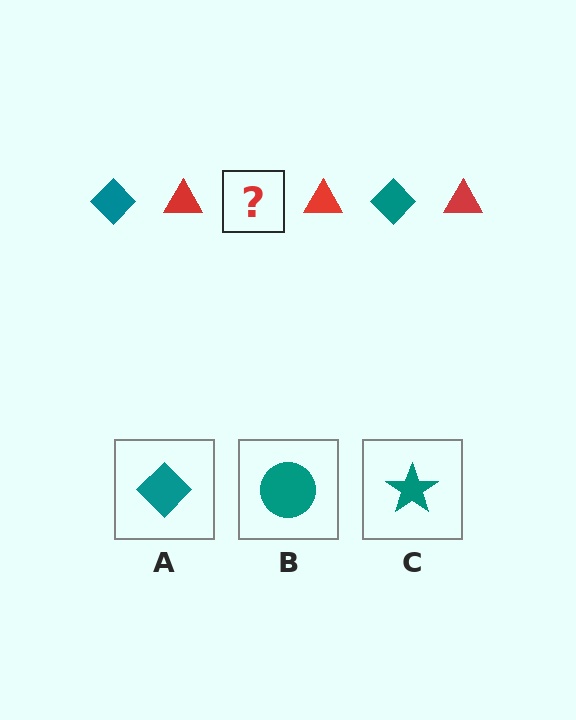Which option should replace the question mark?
Option A.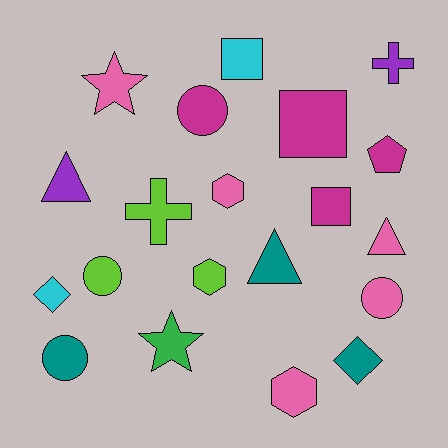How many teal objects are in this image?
There are 3 teal objects.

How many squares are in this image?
There are 3 squares.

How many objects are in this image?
There are 20 objects.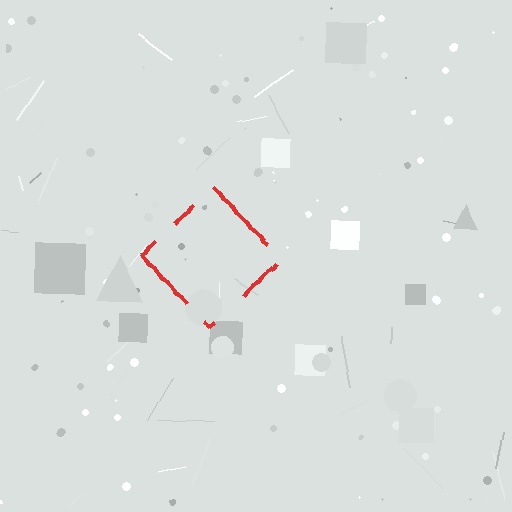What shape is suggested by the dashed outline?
The dashed outline suggests a diamond.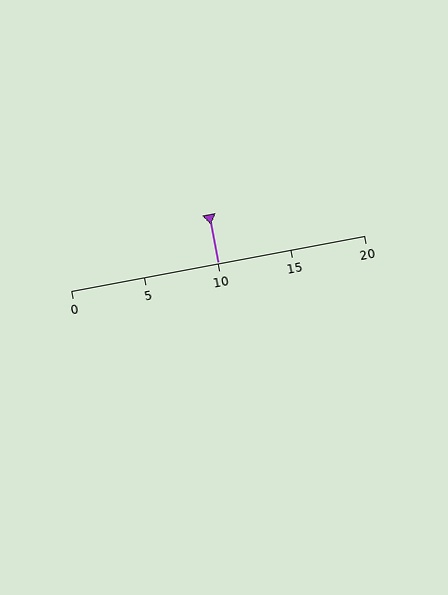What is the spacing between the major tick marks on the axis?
The major ticks are spaced 5 apart.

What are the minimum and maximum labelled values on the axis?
The axis runs from 0 to 20.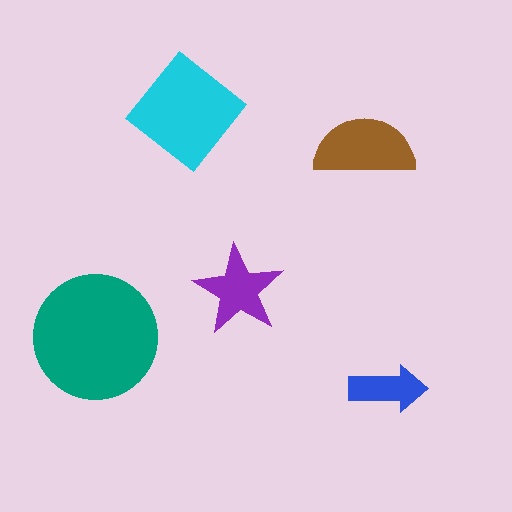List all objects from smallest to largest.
The blue arrow, the purple star, the brown semicircle, the cyan diamond, the teal circle.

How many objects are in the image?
There are 5 objects in the image.